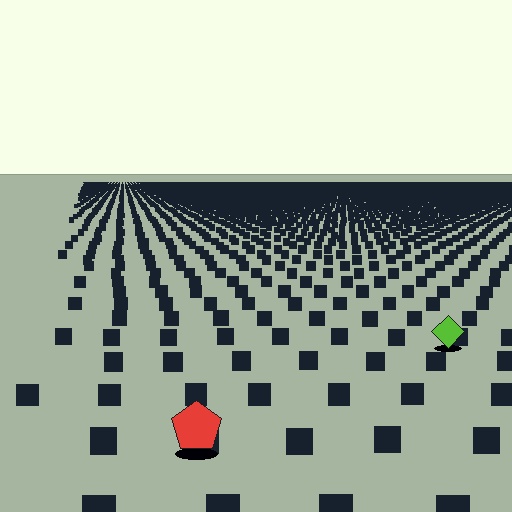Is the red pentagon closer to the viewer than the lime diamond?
Yes. The red pentagon is closer — you can tell from the texture gradient: the ground texture is coarser near it.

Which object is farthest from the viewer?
The lime diamond is farthest from the viewer. It appears smaller and the ground texture around it is denser.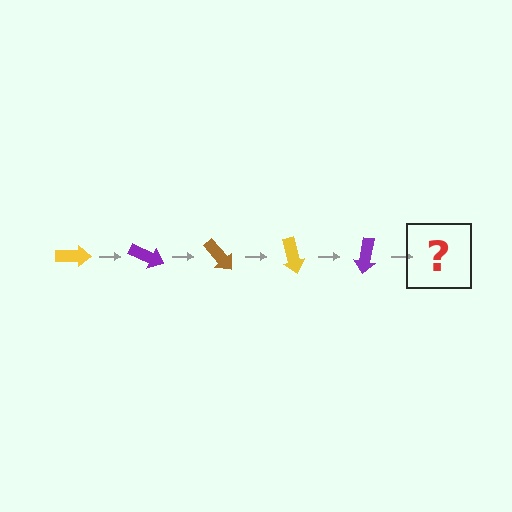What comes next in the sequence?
The next element should be a brown arrow, rotated 125 degrees from the start.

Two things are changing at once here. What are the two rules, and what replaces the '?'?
The two rules are that it rotates 25 degrees each step and the color cycles through yellow, purple, and brown. The '?' should be a brown arrow, rotated 125 degrees from the start.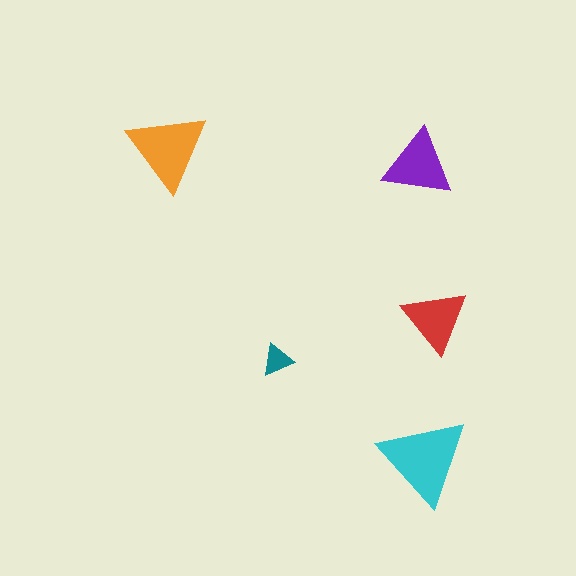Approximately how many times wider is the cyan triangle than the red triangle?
About 1.5 times wider.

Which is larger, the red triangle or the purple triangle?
The purple one.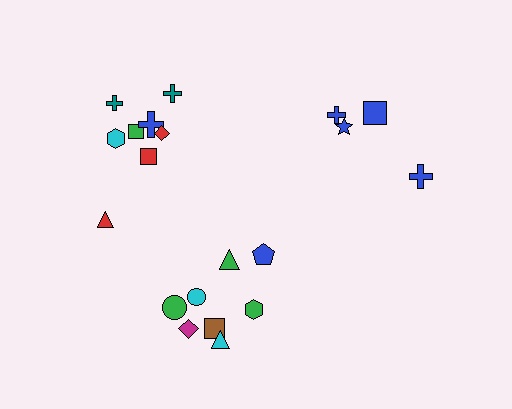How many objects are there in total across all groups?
There are 20 objects.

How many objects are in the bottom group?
There are 8 objects.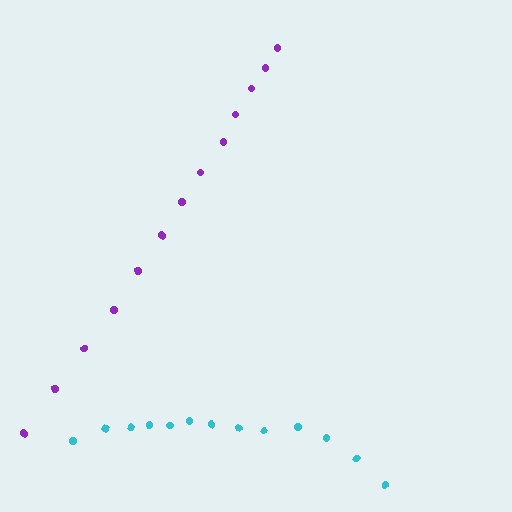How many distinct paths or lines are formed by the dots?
There are 2 distinct paths.